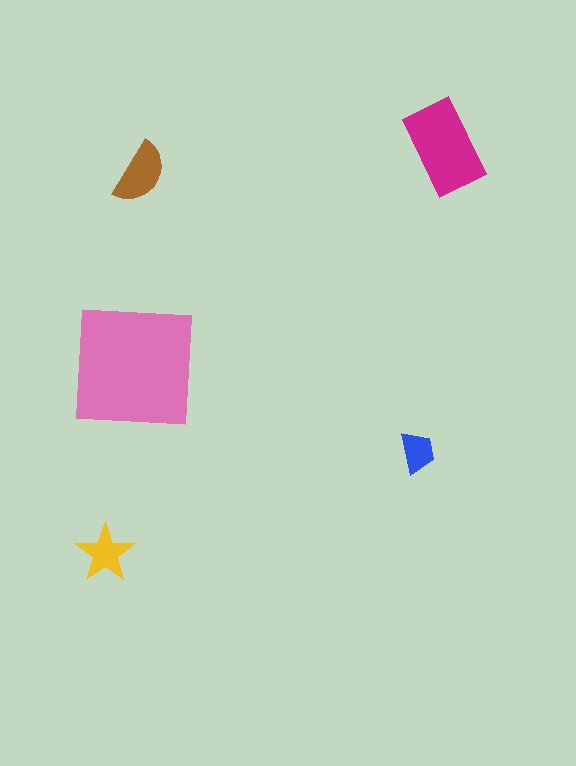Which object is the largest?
The pink square.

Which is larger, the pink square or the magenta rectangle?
The pink square.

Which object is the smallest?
The blue trapezoid.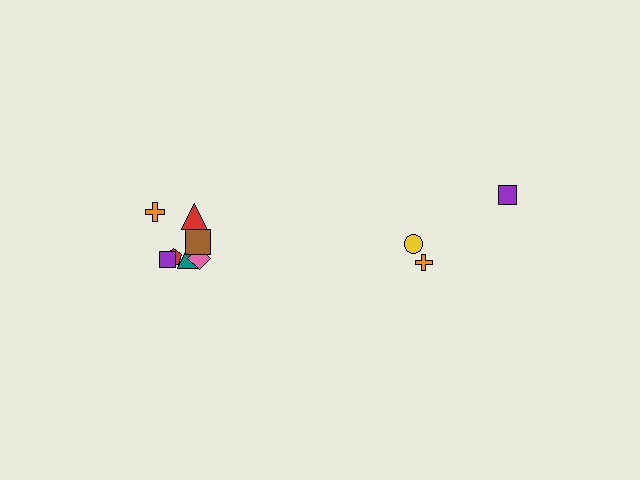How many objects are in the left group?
There are 7 objects.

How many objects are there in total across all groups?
There are 10 objects.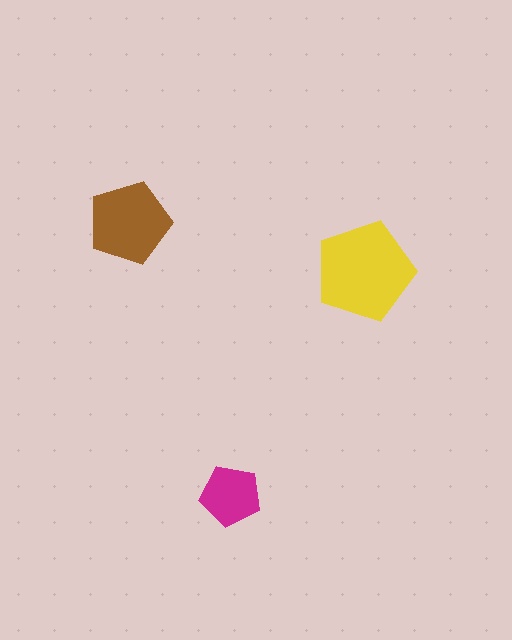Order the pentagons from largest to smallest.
the yellow one, the brown one, the magenta one.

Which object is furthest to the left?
The brown pentagon is leftmost.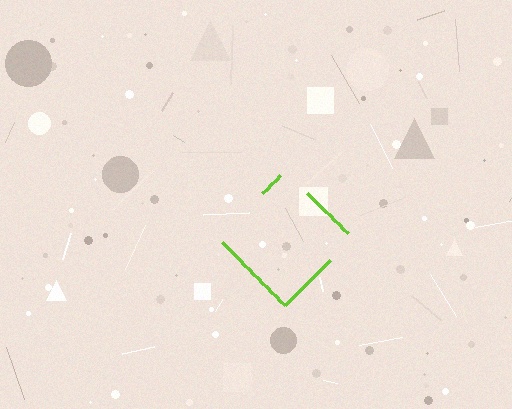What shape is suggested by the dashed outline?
The dashed outline suggests a diamond.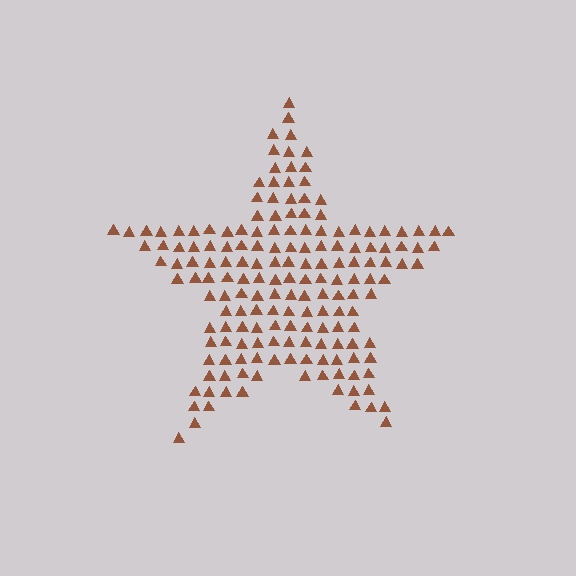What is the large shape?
The large shape is a star.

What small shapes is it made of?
It is made of small triangles.